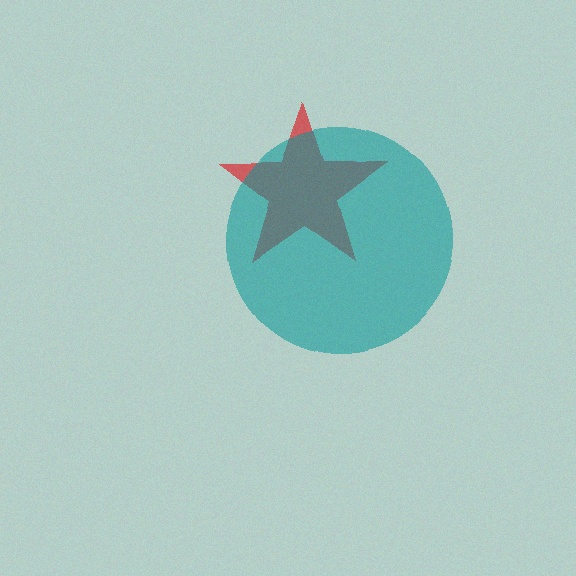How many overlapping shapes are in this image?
There are 2 overlapping shapes in the image.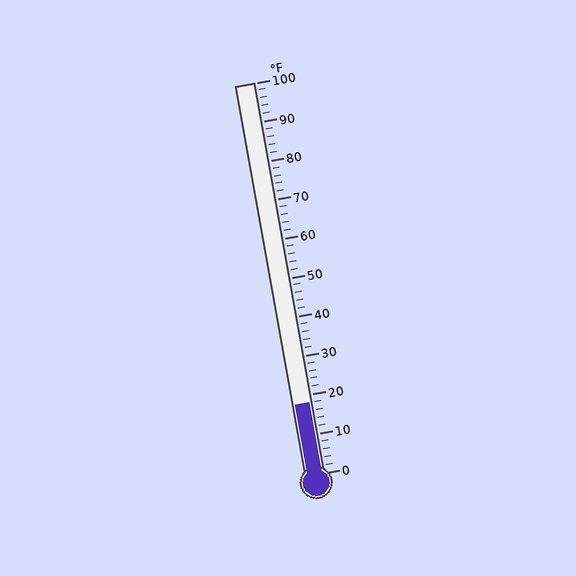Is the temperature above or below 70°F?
The temperature is below 70°F.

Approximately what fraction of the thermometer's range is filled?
The thermometer is filled to approximately 20% of its range.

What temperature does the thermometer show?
The thermometer shows approximately 18°F.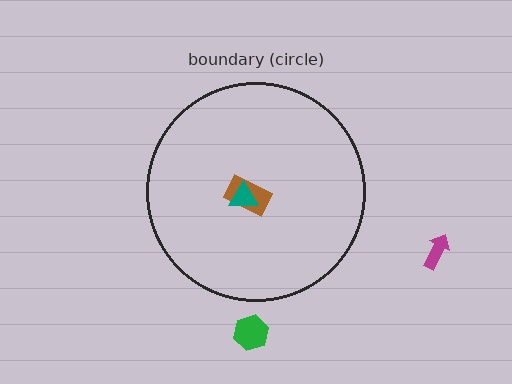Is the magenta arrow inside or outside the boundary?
Outside.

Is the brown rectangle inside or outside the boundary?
Inside.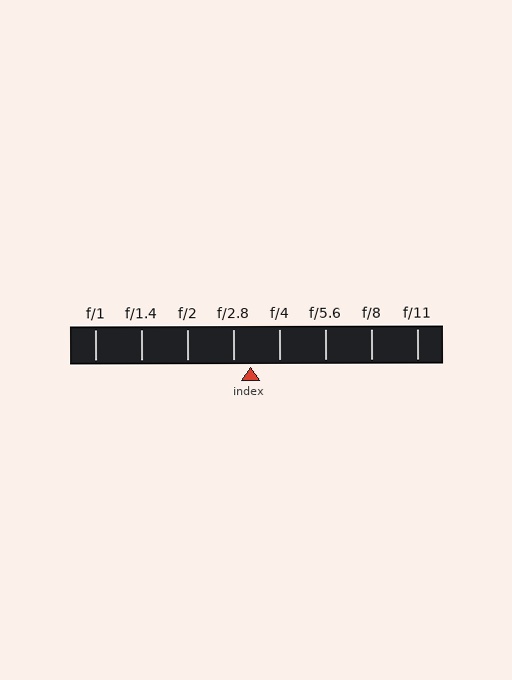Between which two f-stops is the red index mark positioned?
The index mark is between f/2.8 and f/4.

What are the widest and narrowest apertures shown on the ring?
The widest aperture shown is f/1 and the narrowest is f/11.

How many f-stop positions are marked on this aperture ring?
There are 8 f-stop positions marked.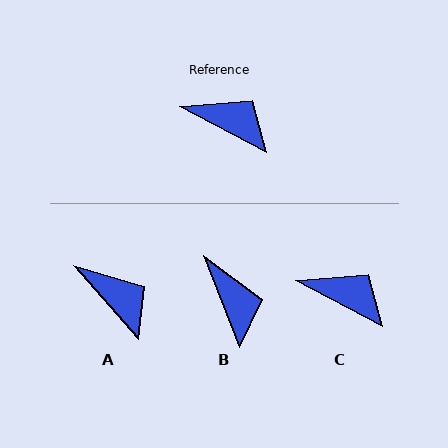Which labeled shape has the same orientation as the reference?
C.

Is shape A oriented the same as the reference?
No, it is off by about 21 degrees.